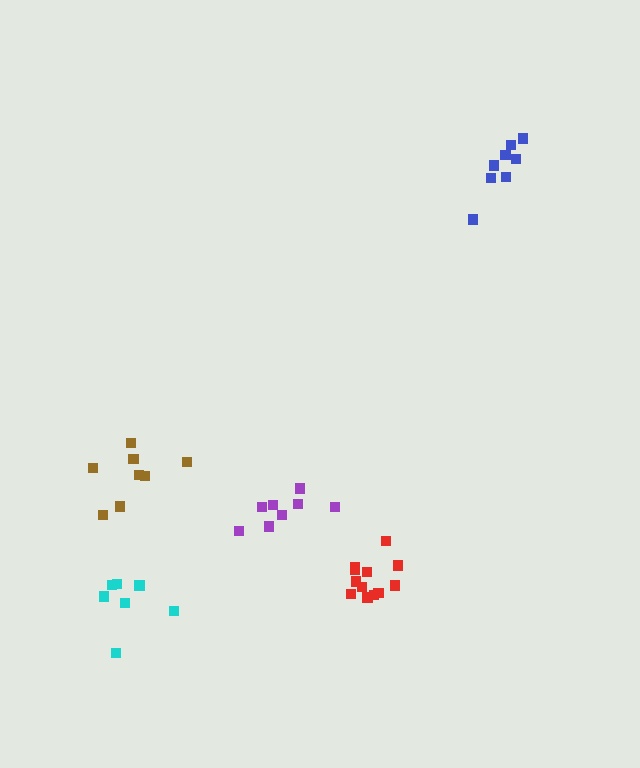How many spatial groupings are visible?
There are 5 spatial groupings.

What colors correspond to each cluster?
The clusters are colored: purple, cyan, red, brown, blue.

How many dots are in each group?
Group 1: 8 dots, Group 2: 7 dots, Group 3: 12 dots, Group 4: 8 dots, Group 5: 8 dots (43 total).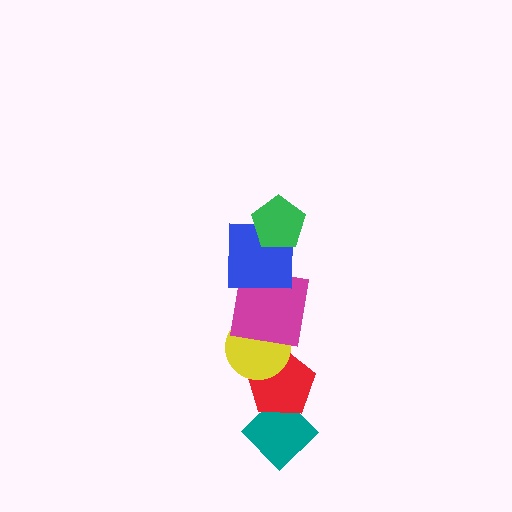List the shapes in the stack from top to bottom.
From top to bottom: the green pentagon, the blue square, the magenta square, the yellow circle, the red pentagon, the teal diamond.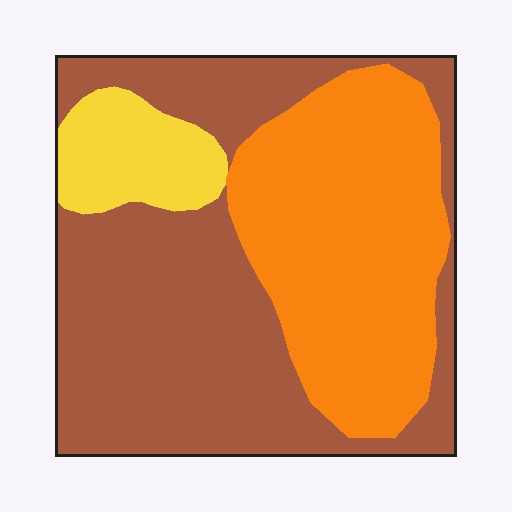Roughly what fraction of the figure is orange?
Orange covers 37% of the figure.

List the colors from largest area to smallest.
From largest to smallest: brown, orange, yellow.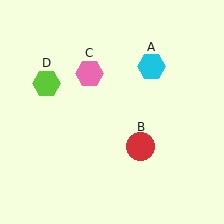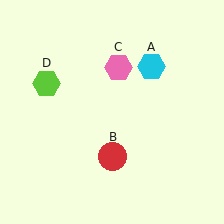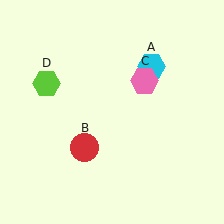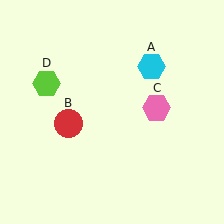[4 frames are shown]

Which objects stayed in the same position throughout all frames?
Cyan hexagon (object A) and lime hexagon (object D) remained stationary.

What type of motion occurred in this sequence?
The red circle (object B), pink hexagon (object C) rotated clockwise around the center of the scene.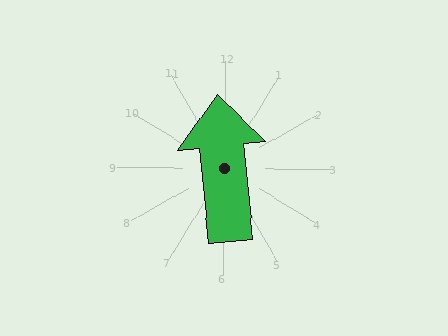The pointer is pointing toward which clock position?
Roughly 12 o'clock.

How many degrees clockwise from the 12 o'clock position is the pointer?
Approximately 354 degrees.